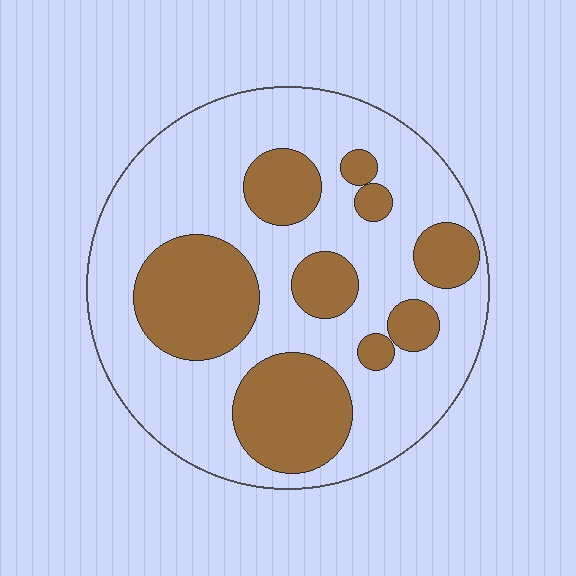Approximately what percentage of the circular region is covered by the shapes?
Approximately 35%.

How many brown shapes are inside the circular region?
9.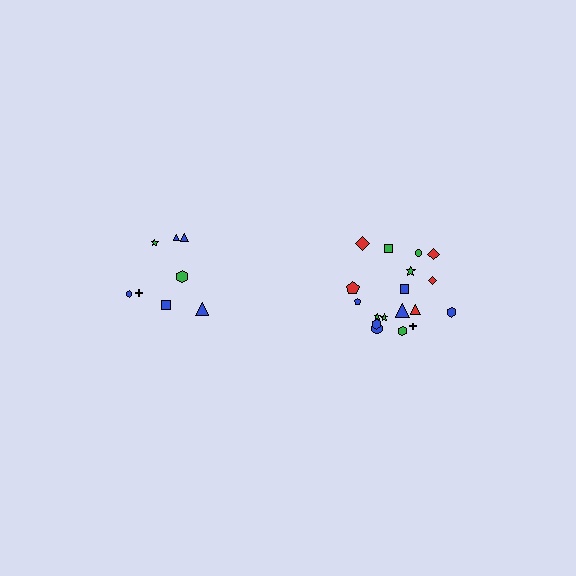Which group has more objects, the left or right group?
The right group.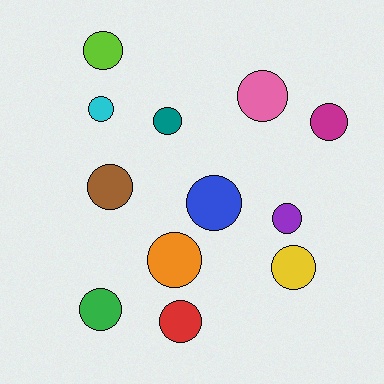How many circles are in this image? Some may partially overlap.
There are 12 circles.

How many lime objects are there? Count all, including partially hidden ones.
There is 1 lime object.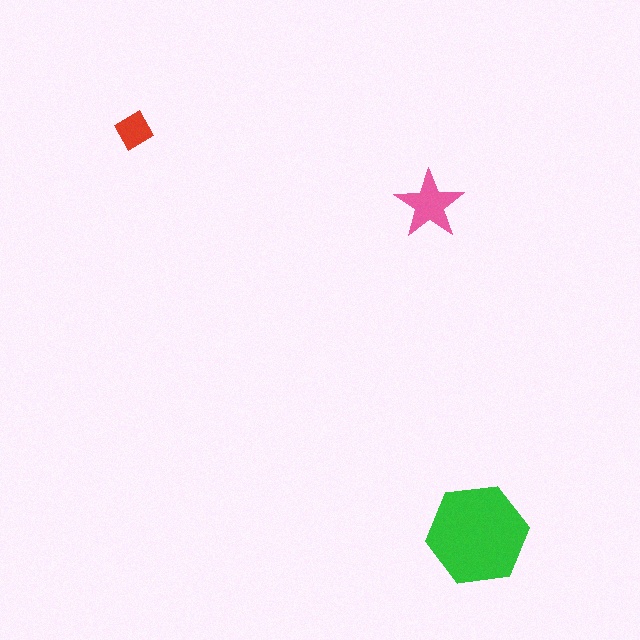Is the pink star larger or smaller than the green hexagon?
Smaller.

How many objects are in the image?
There are 3 objects in the image.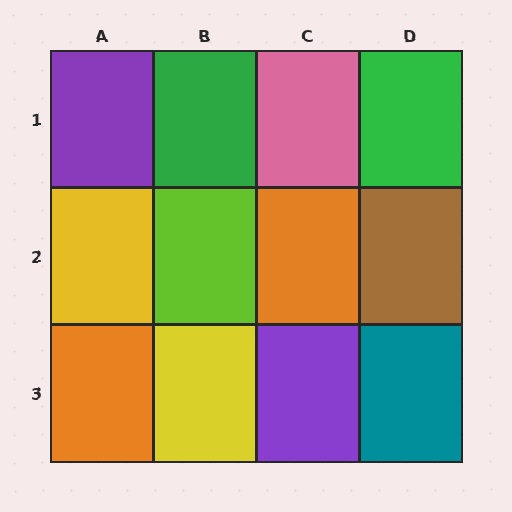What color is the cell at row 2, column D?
Brown.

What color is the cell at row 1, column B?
Green.